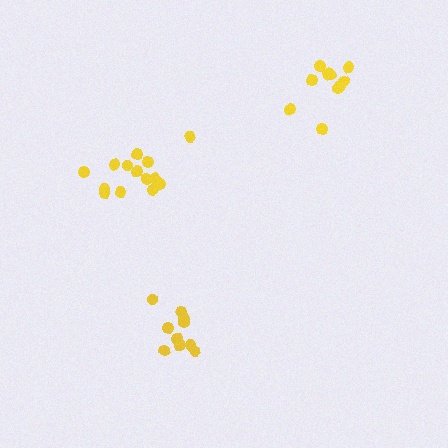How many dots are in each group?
Group 1: 11 dots, Group 2: 14 dots, Group 3: 10 dots (35 total).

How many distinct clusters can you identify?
There are 3 distinct clusters.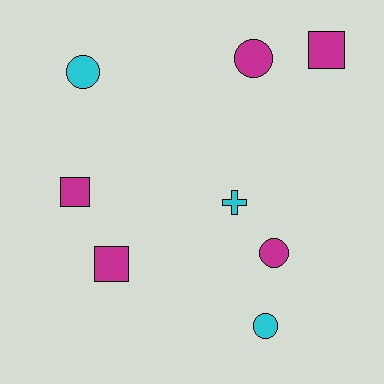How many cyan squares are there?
There are no cyan squares.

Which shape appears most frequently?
Circle, with 4 objects.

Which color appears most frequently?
Magenta, with 5 objects.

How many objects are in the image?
There are 8 objects.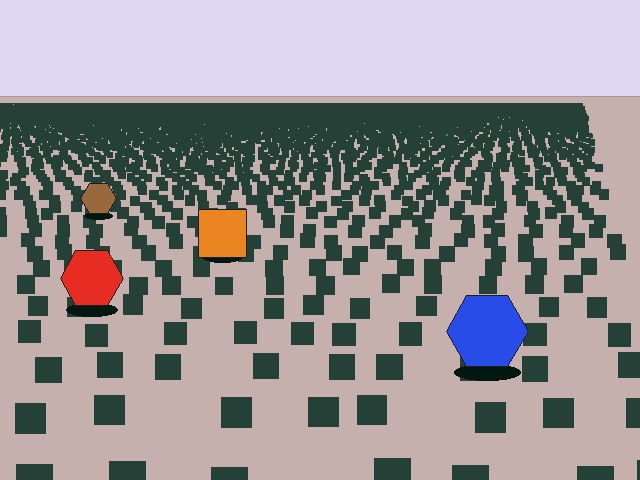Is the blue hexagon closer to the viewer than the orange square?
Yes. The blue hexagon is closer — you can tell from the texture gradient: the ground texture is coarser near it.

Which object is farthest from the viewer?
The brown hexagon is farthest from the viewer. It appears smaller and the ground texture around it is denser.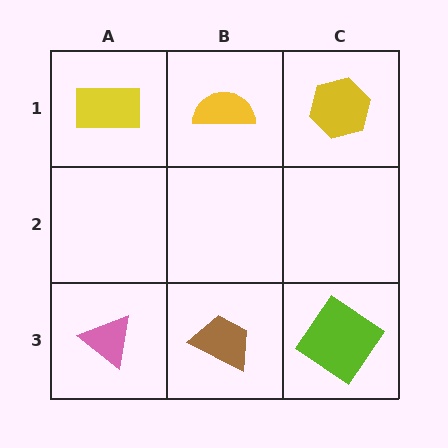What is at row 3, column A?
A pink triangle.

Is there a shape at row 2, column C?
No, that cell is empty.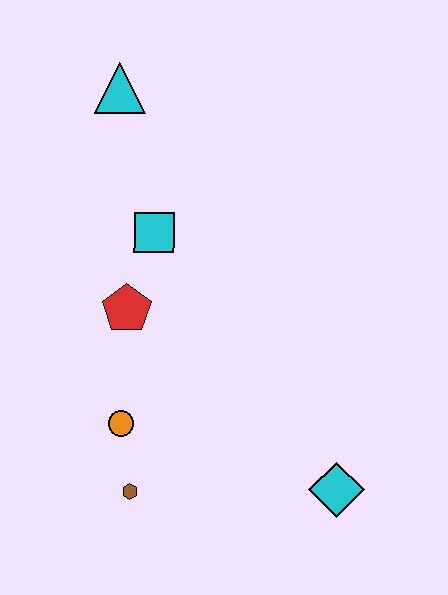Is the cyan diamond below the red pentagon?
Yes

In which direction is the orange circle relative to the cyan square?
The orange circle is below the cyan square.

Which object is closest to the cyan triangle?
The cyan square is closest to the cyan triangle.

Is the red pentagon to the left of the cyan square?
Yes